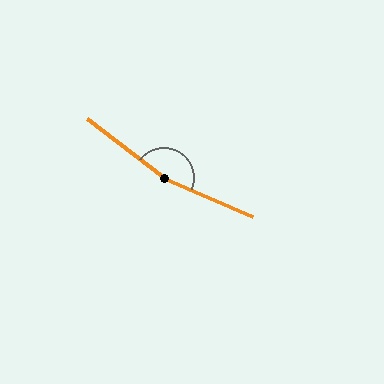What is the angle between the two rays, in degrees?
Approximately 166 degrees.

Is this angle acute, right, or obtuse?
It is obtuse.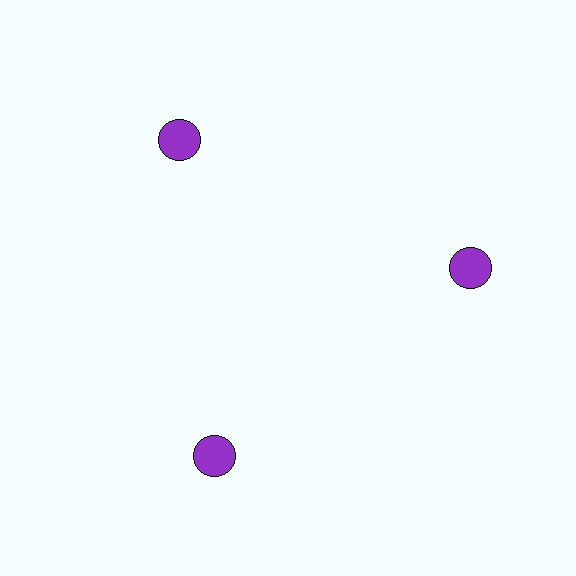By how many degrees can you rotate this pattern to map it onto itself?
The pattern maps onto itself every 120 degrees of rotation.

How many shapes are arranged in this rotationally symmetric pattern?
There are 3 shapes, arranged in 3 groups of 1.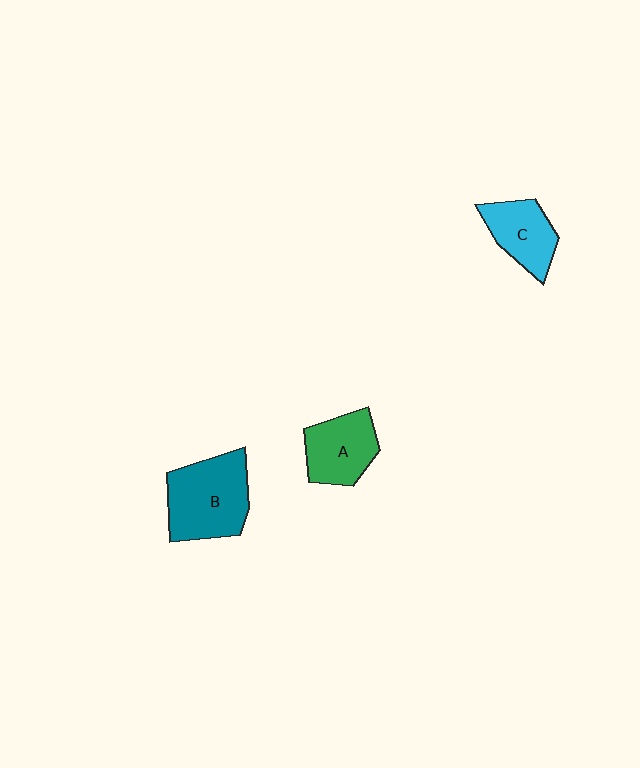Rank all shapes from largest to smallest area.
From largest to smallest: B (teal), A (green), C (cyan).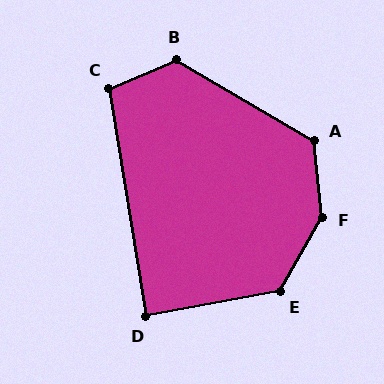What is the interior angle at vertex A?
Approximately 126 degrees (obtuse).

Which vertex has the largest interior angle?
F, at approximately 144 degrees.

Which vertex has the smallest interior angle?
D, at approximately 89 degrees.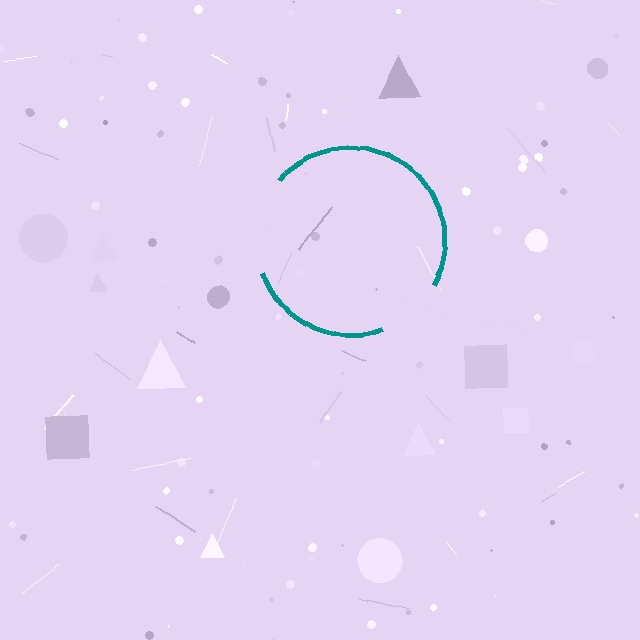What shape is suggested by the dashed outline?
The dashed outline suggests a circle.